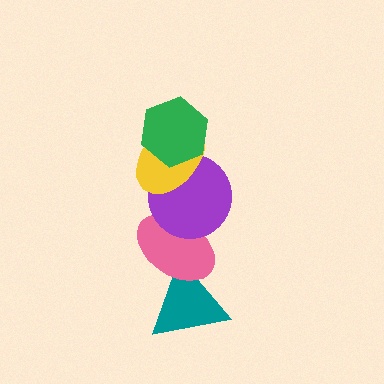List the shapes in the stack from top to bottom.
From top to bottom: the green hexagon, the yellow ellipse, the purple circle, the pink ellipse, the teal triangle.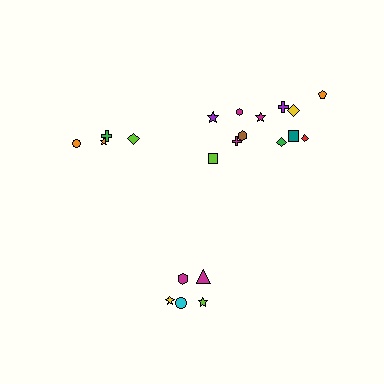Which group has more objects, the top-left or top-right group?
The top-right group.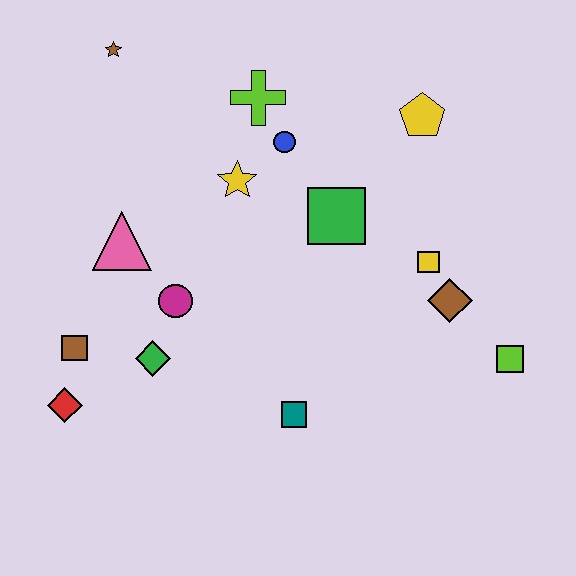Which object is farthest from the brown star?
The lime square is farthest from the brown star.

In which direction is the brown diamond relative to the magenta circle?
The brown diamond is to the right of the magenta circle.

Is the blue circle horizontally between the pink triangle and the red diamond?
No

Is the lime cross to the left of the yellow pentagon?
Yes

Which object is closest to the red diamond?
The brown square is closest to the red diamond.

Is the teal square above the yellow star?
No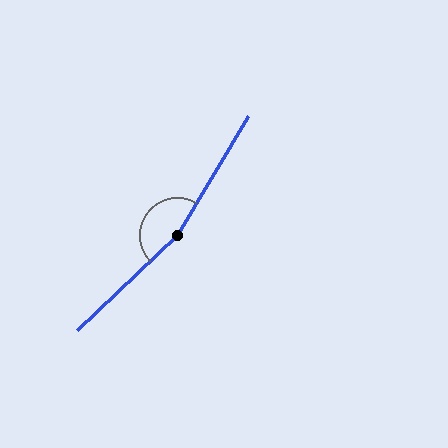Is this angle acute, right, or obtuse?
It is obtuse.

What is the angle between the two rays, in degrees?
Approximately 164 degrees.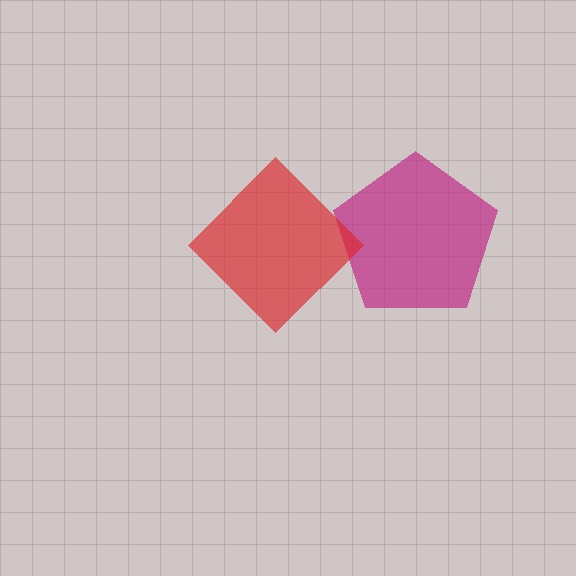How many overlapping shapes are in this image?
There are 2 overlapping shapes in the image.